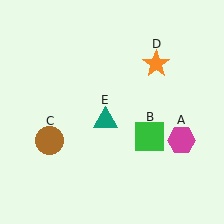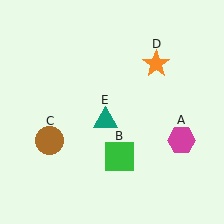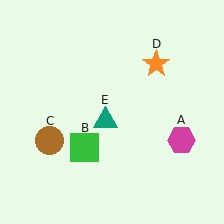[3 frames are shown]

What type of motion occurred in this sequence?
The green square (object B) rotated clockwise around the center of the scene.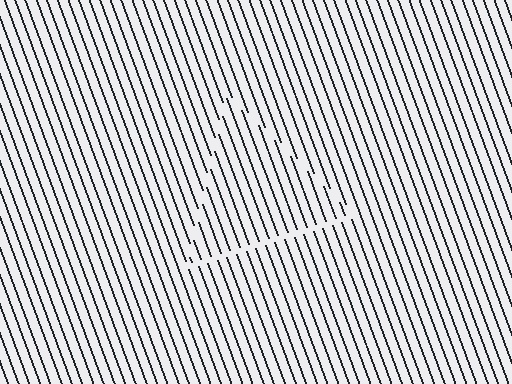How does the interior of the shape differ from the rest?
The interior of the shape contains the same grating, shifted by half a period — the contour is defined by the phase discontinuity where line-ends from the inner and outer gratings abut.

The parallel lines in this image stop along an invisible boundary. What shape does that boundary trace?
An illusory triangle. The interior of the shape contains the same grating, shifted by half a period — the contour is defined by the phase discontinuity where line-ends from the inner and outer gratings abut.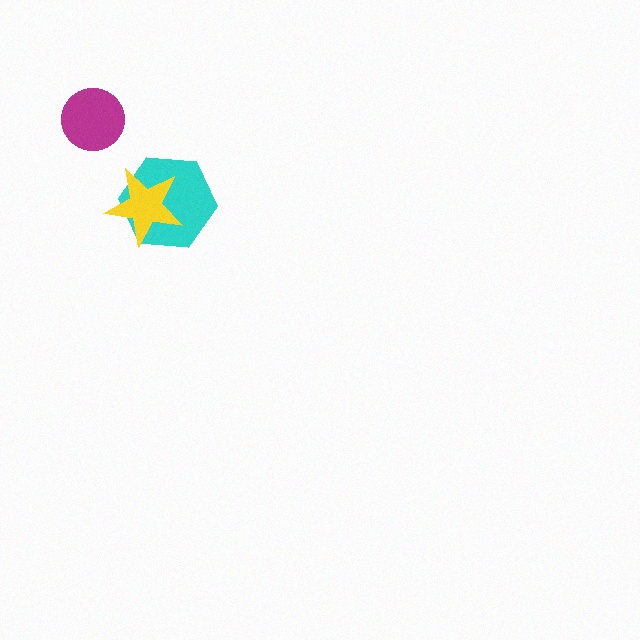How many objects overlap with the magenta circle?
0 objects overlap with the magenta circle.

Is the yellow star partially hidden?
No, no other shape covers it.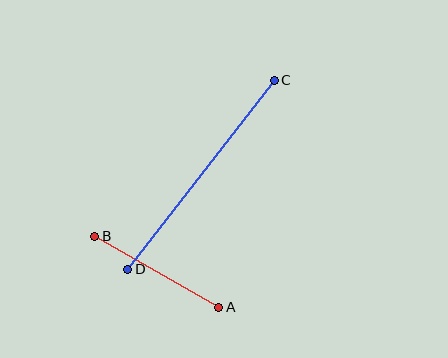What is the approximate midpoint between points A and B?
The midpoint is at approximately (157, 272) pixels.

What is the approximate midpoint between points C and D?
The midpoint is at approximately (201, 175) pixels.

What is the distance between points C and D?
The distance is approximately 239 pixels.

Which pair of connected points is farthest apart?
Points C and D are farthest apart.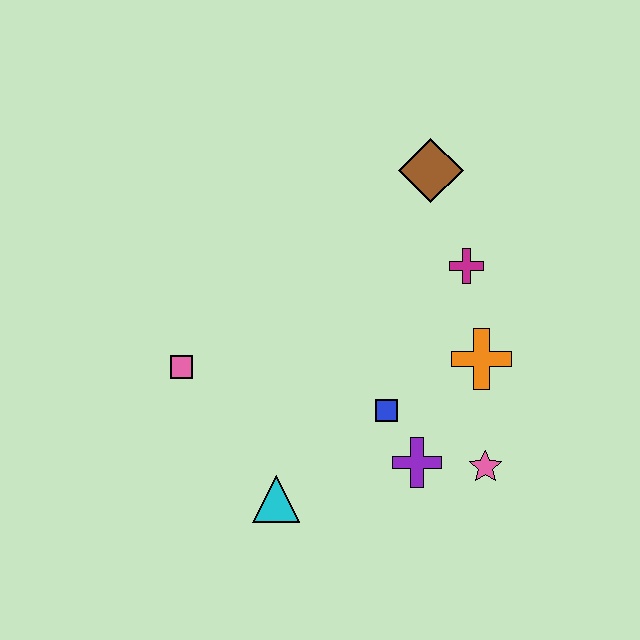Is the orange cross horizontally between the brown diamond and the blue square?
No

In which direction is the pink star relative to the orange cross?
The pink star is below the orange cross.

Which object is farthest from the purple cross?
The brown diamond is farthest from the purple cross.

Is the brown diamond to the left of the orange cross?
Yes